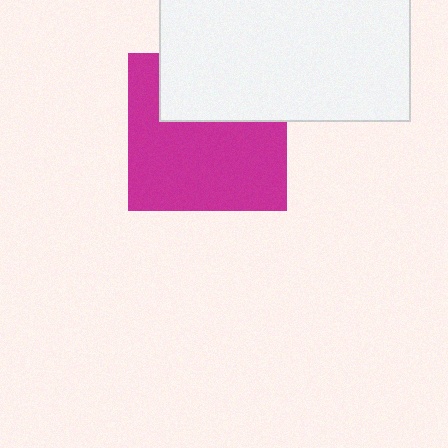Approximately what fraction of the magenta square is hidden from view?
Roughly 34% of the magenta square is hidden behind the white rectangle.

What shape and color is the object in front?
The object in front is a white rectangle.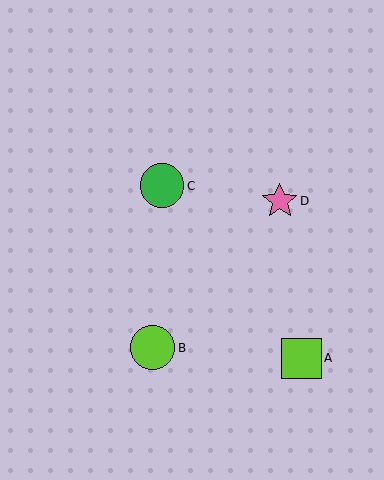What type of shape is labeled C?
Shape C is a green circle.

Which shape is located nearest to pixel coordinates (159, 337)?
The lime circle (labeled B) at (153, 348) is nearest to that location.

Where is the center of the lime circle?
The center of the lime circle is at (153, 348).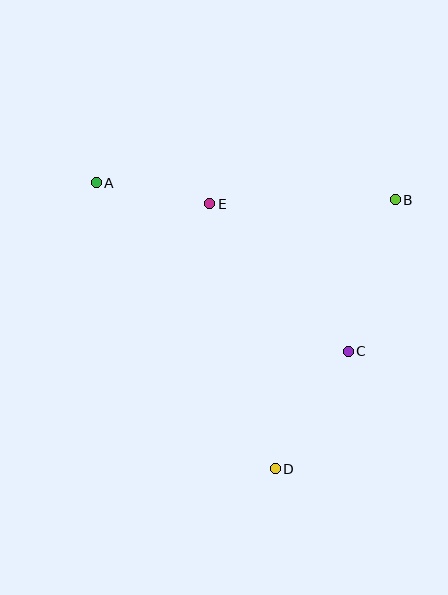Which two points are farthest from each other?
Points A and D are farthest from each other.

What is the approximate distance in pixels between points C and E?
The distance between C and E is approximately 202 pixels.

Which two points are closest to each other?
Points A and E are closest to each other.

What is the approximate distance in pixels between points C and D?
The distance between C and D is approximately 138 pixels.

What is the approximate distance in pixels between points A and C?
The distance between A and C is approximately 303 pixels.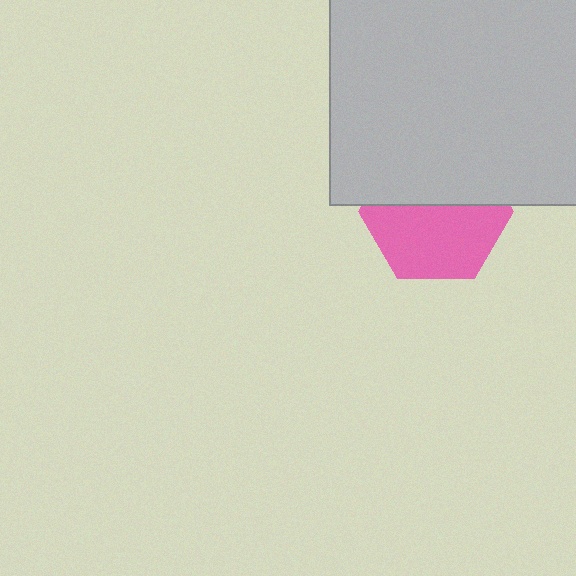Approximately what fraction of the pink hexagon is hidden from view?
Roughly 44% of the pink hexagon is hidden behind the light gray square.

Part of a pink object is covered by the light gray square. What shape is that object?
It is a hexagon.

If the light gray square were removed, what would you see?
You would see the complete pink hexagon.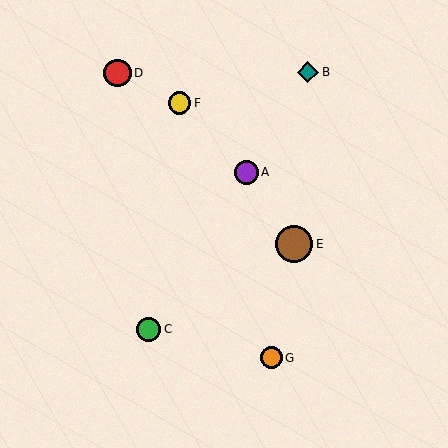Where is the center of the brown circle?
The center of the brown circle is at (294, 244).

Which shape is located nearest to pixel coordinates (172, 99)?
The yellow circle (labeled F) at (180, 103) is nearest to that location.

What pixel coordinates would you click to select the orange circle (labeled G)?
Click at (271, 358) to select the orange circle G.